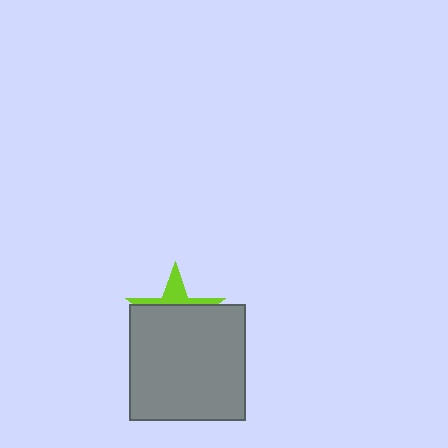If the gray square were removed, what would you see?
You would see the complete lime star.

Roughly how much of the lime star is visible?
A small part of it is visible (roughly 31%).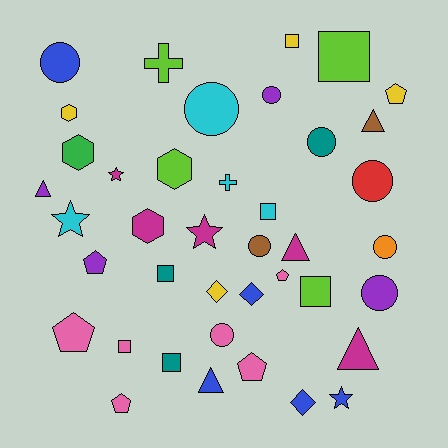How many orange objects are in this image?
There is 1 orange object.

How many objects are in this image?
There are 40 objects.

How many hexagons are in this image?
There are 4 hexagons.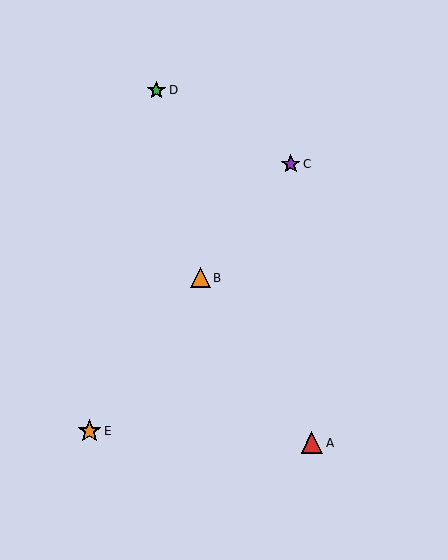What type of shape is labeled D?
Shape D is a green star.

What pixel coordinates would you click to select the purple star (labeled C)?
Click at (291, 164) to select the purple star C.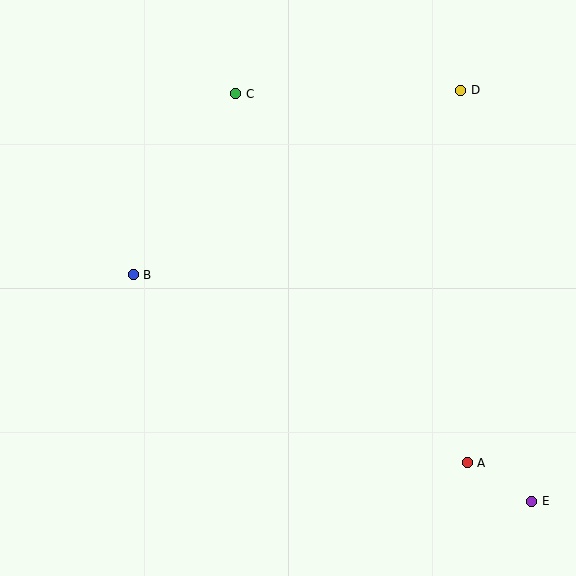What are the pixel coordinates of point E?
Point E is at (532, 501).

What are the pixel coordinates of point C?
Point C is at (236, 94).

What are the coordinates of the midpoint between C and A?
The midpoint between C and A is at (351, 278).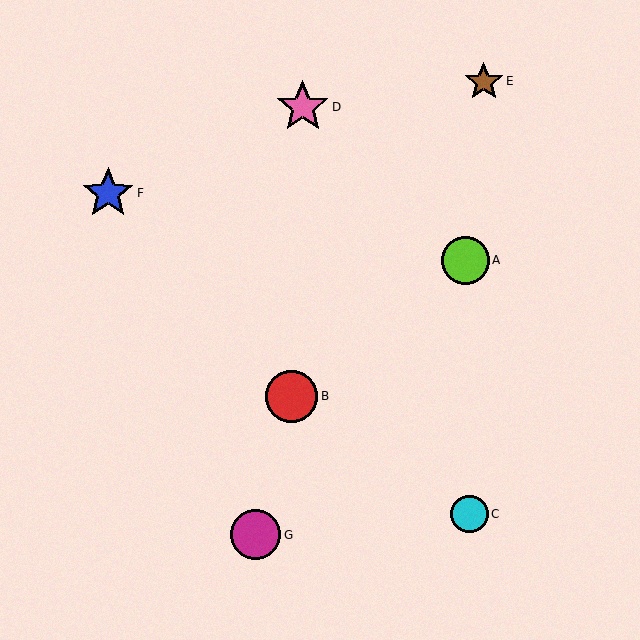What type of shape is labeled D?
Shape D is a pink star.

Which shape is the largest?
The pink star (labeled D) is the largest.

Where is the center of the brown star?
The center of the brown star is at (484, 81).